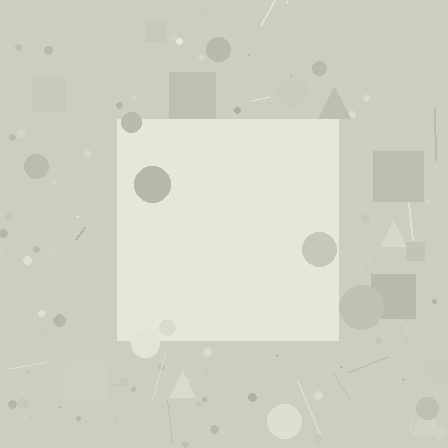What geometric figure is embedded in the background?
A square is embedded in the background.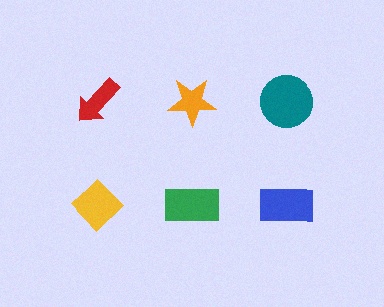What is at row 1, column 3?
A teal circle.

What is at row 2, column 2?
A green rectangle.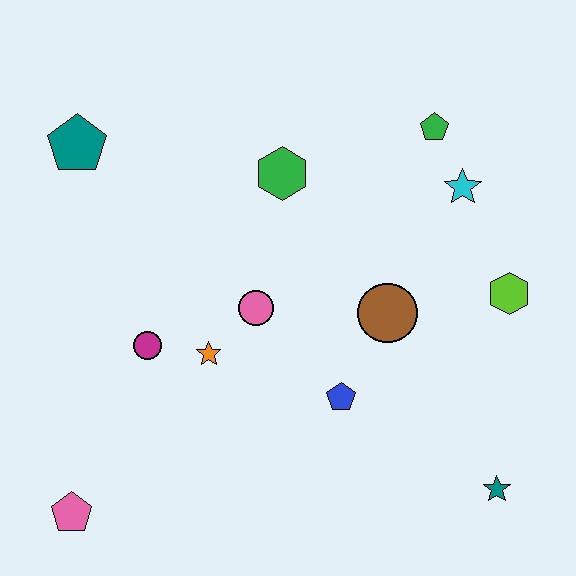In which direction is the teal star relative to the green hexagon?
The teal star is below the green hexagon.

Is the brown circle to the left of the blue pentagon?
No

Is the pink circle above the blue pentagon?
Yes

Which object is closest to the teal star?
The blue pentagon is closest to the teal star.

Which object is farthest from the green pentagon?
The pink pentagon is farthest from the green pentagon.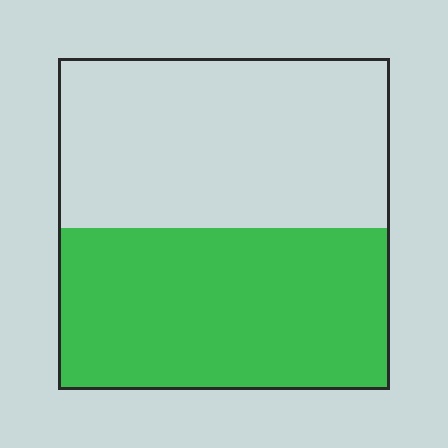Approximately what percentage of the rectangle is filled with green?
Approximately 50%.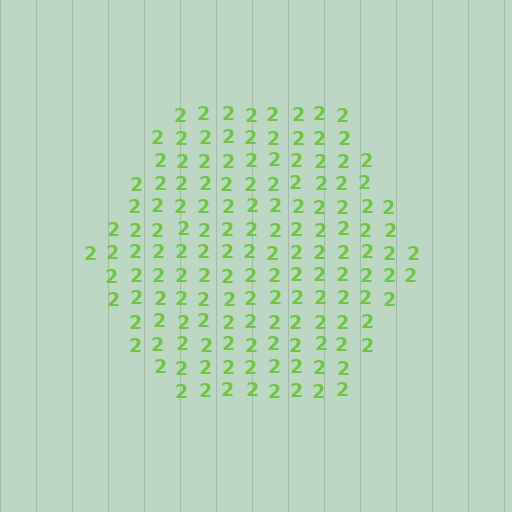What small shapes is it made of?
It is made of small digit 2's.